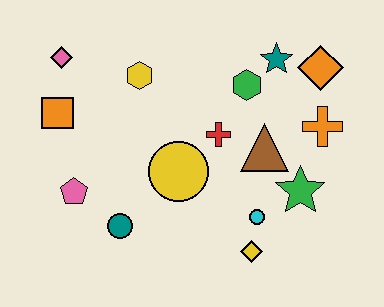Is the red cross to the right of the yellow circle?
Yes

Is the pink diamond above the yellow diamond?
Yes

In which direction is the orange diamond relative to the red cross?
The orange diamond is to the right of the red cross.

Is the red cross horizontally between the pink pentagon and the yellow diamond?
Yes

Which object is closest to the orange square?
The pink diamond is closest to the orange square.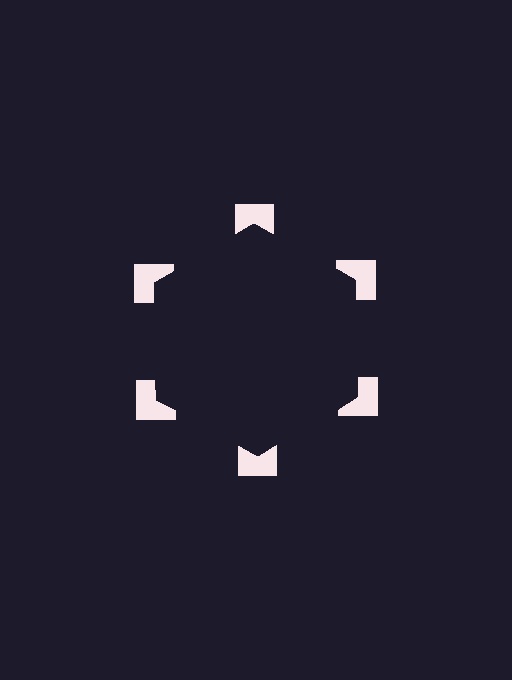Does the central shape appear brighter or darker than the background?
It typically appears slightly darker than the background, even though no actual brightness change is drawn.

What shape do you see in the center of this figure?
An illusory hexagon — its edges are inferred from the aligned wedge cuts in the notched squares, not physically drawn.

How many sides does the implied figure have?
6 sides.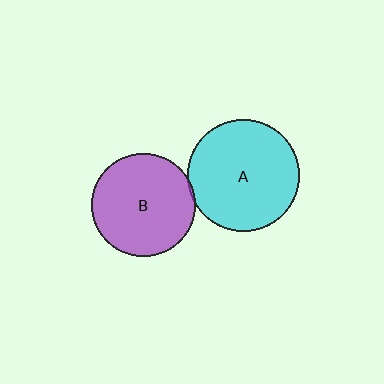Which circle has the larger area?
Circle A (cyan).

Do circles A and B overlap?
Yes.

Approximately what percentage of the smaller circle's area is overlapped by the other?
Approximately 5%.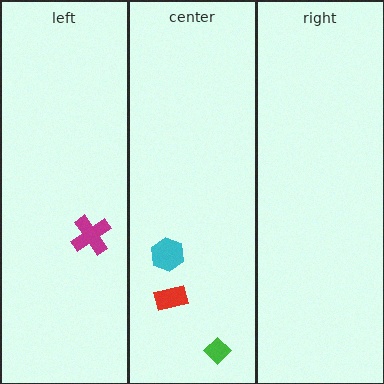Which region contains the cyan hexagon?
The center region.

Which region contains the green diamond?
The center region.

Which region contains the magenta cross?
The left region.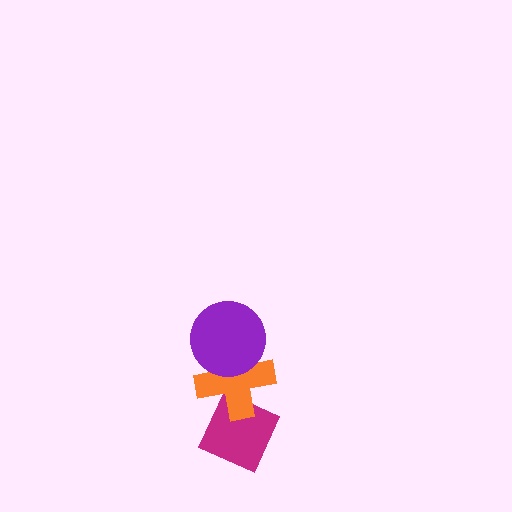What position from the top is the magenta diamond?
The magenta diamond is 3rd from the top.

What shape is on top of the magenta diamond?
The orange cross is on top of the magenta diamond.